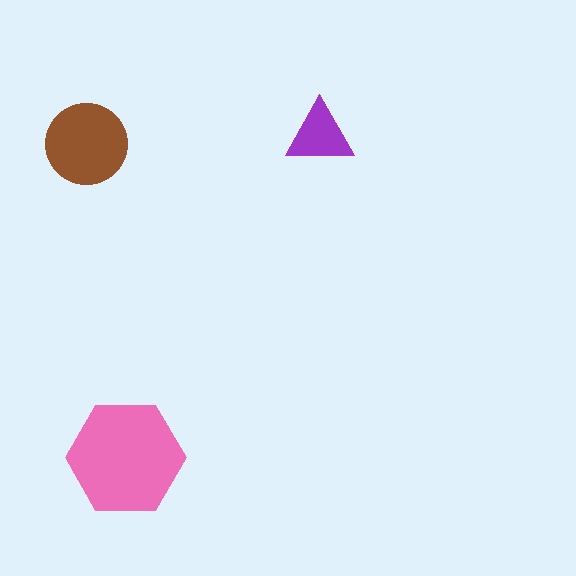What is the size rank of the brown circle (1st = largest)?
2nd.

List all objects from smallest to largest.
The purple triangle, the brown circle, the pink hexagon.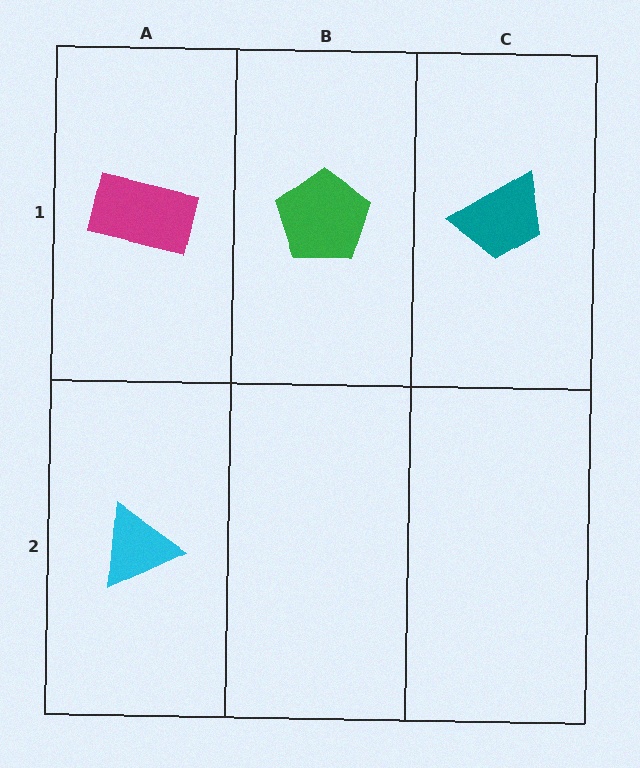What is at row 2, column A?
A cyan triangle.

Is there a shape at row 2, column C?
No, that cell is empty.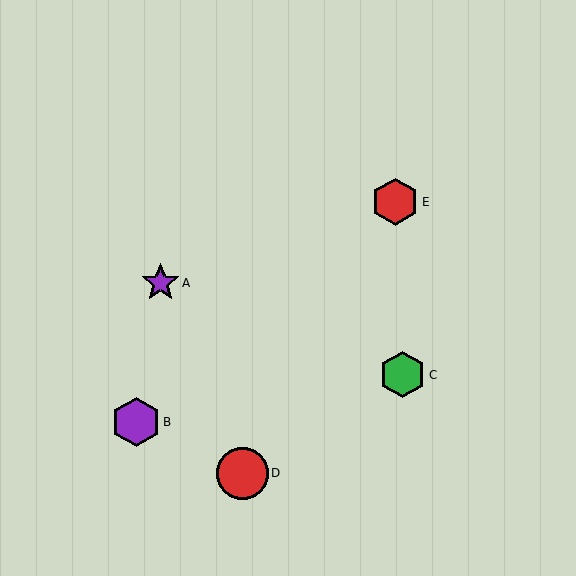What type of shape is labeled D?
Shape D is a red circle.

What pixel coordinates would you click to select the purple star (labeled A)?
Click at (160, 283) to select the purple star A.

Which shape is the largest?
The red circle (labeled D) is the largest.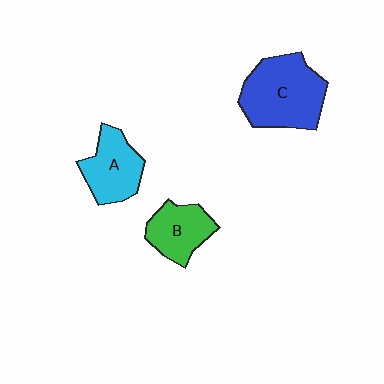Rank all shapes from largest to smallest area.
From largest to smallest: C (blue), A (cyan), B (green).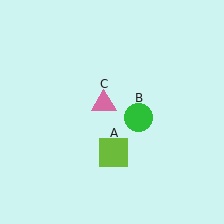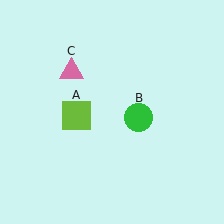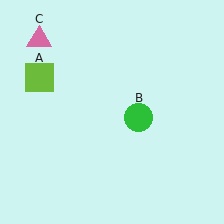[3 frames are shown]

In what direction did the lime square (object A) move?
The lime square (object A) moved up and to the left.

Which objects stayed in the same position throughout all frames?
Green circle (object B) remained stationary.